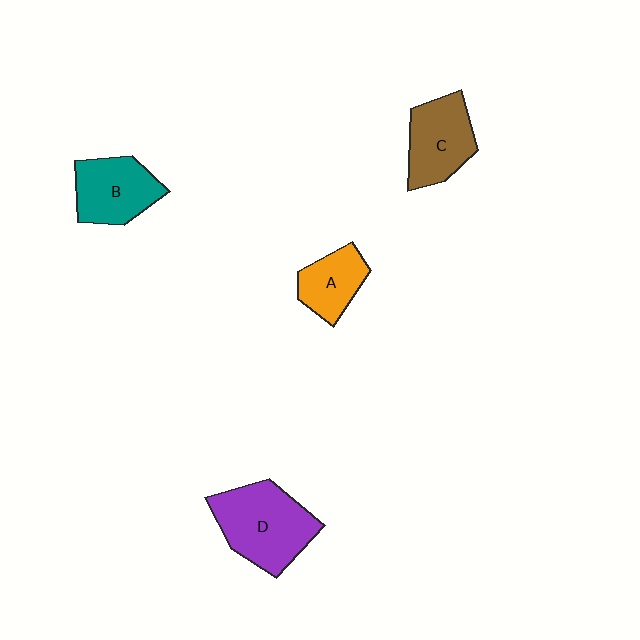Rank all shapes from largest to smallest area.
From largest to smallest: D (purple), C (brown), B (teal), A (orange).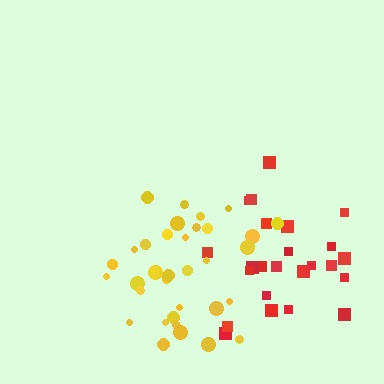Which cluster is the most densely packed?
Yellow.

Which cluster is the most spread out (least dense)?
Red.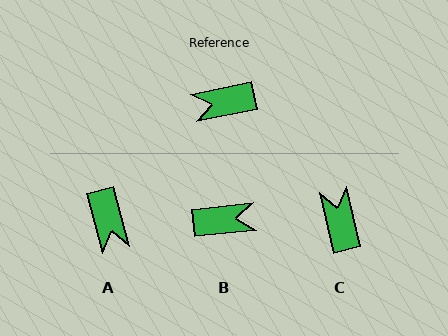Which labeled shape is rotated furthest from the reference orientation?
B, about 174 degrees away.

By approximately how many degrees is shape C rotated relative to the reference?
Approximately 88 degrees clockwise.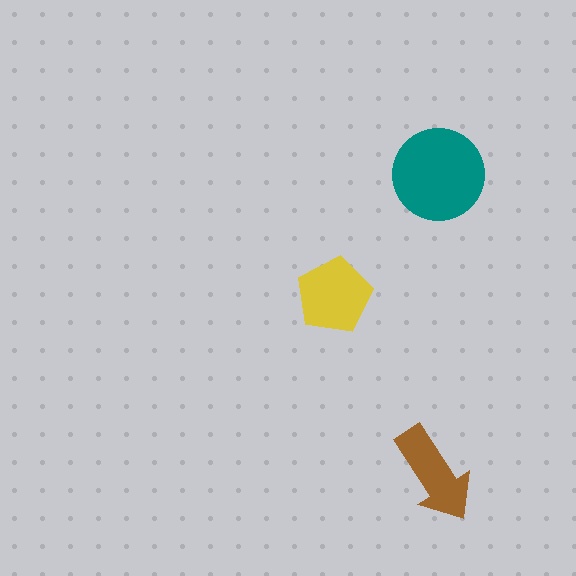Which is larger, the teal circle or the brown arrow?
The teal circle.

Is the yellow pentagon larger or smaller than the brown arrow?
Larger.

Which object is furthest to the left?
The yellow pentagon is leftmost.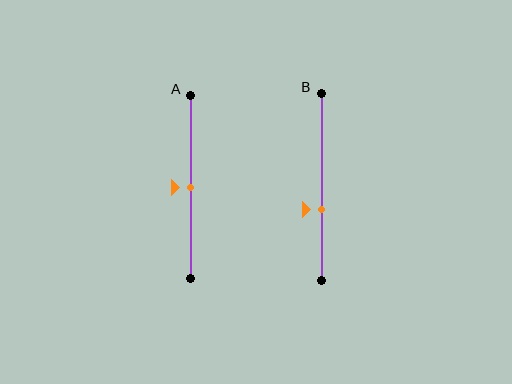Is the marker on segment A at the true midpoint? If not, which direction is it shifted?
Yes, the marker on segment A is at the true midpoint.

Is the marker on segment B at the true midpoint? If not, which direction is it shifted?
No, the marker on segment B is shifted downward by about 12% of the segment length.